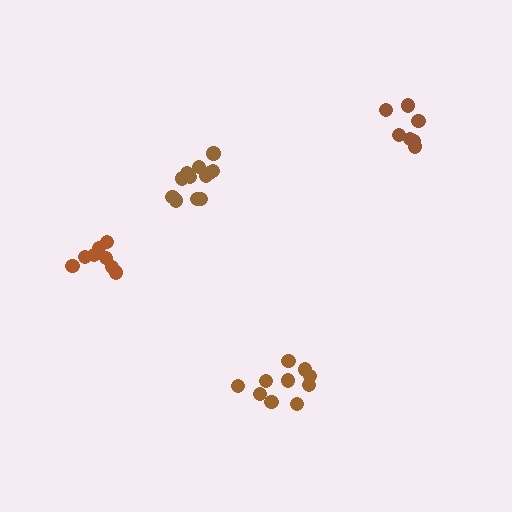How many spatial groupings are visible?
There are 4 spatial groupings.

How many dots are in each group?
Group 1: 7 dots, Group 2: 8 dots, Group 3: 12 dots, Group 4: 10 dots (37 total).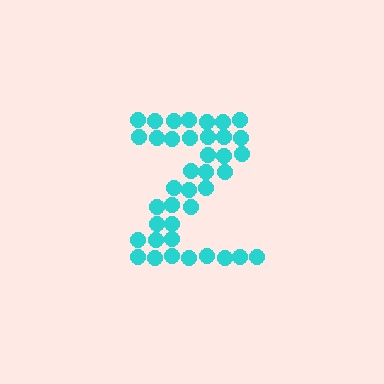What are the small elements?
The small elements are circles.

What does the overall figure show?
The overall figure shows the letter Z.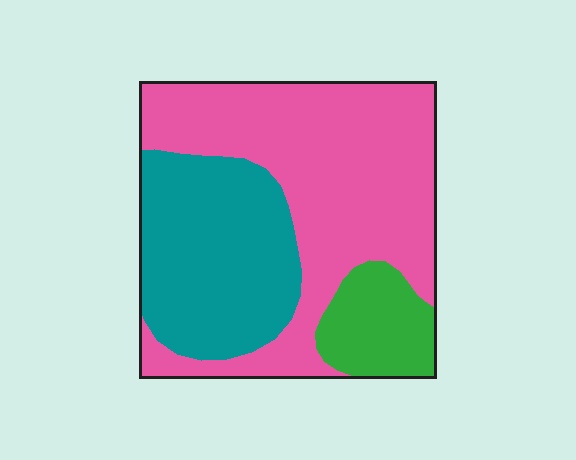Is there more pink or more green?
Pink.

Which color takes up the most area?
Pink, at roughly 55%.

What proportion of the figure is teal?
Teal takes up between a quarter and a half of the figure.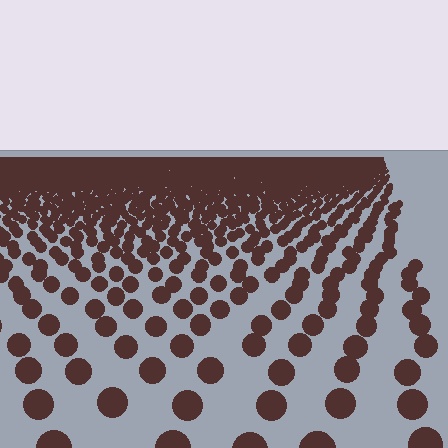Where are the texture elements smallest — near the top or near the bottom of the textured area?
Near the top.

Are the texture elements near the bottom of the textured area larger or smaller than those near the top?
Larger. Near the bottom, elements are closer to the viewer and appear at a bigger on-screen size.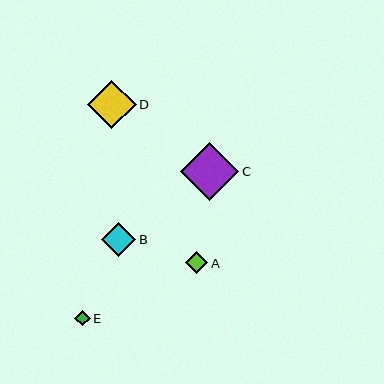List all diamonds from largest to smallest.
From largest to smallest: C, D, B, A, E.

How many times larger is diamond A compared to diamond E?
Diamond A is approximately 1.4 times the size of diamond E.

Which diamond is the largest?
Diamond C is the largest with a size of approximately 58 pixels.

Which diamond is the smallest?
Diamond E is the smallest with a size of approximately 16 pixels.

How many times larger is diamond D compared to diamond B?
Diamond D is approximately 1.4 times the size of diamond B.